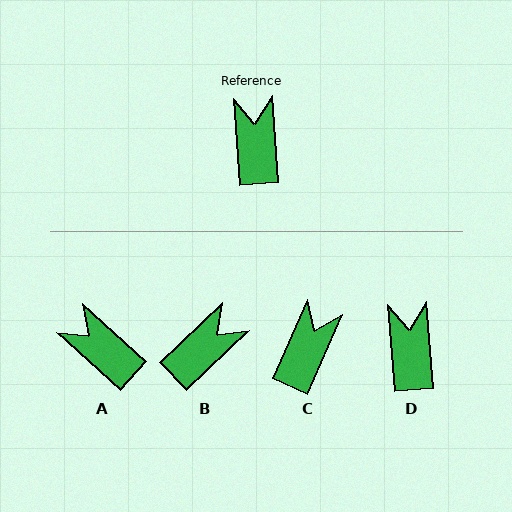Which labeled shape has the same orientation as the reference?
D.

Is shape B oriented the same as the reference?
No, it is off by about 51 degrees.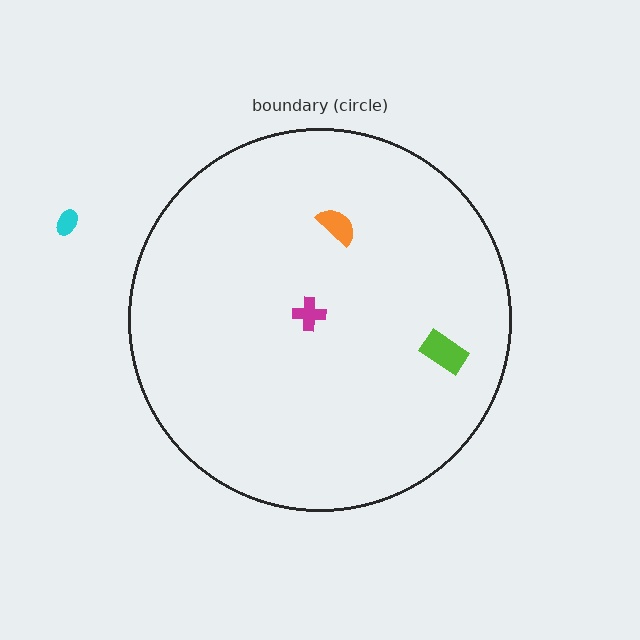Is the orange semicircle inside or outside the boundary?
Inside.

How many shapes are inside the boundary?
3 inside, 1 outside.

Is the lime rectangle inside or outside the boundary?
Inside.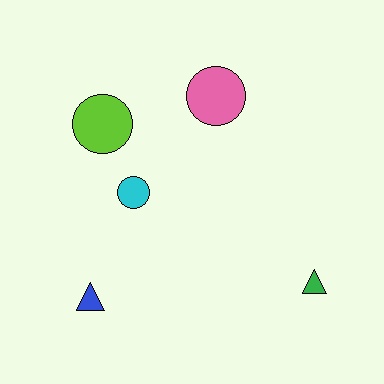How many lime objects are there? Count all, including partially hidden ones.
There is 1 lime object.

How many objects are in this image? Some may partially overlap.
There are 5 objects.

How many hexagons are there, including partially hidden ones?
There are no hexagons.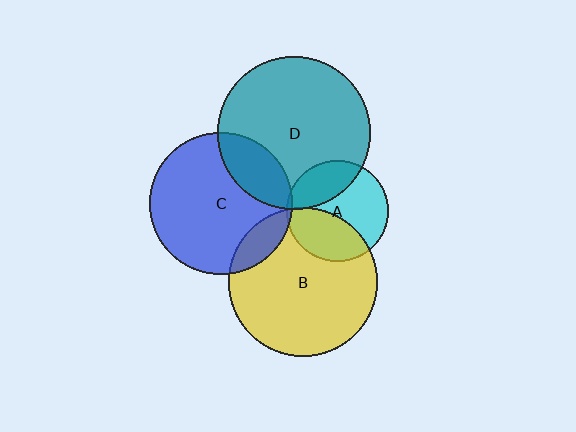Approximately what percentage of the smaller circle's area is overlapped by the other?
Approximately 20%.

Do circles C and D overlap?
Yes.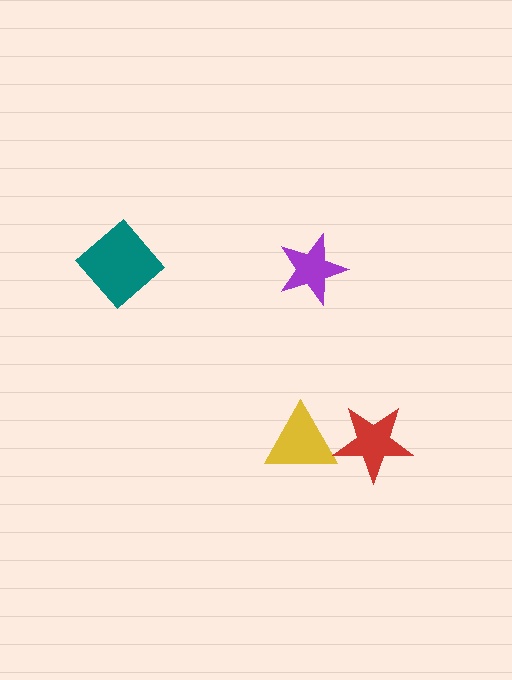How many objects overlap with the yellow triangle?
1 object overlaps with the yellow triangle.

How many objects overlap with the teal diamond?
0 objects overlap with the teal diamond.